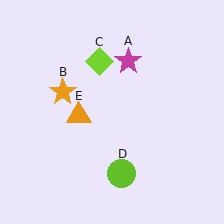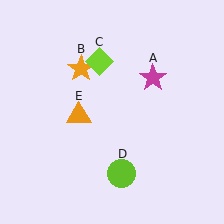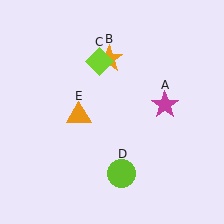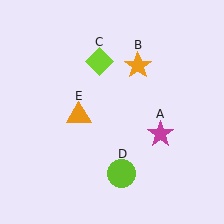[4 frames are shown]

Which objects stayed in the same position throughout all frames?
Lime diamond (object C) and lime circle (object D) and orange triangle (object E) remained stationary.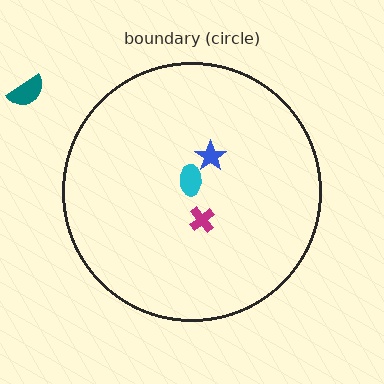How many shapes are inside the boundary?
3 inside, 1 outside.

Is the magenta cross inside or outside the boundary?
Inside.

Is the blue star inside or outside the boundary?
Inside.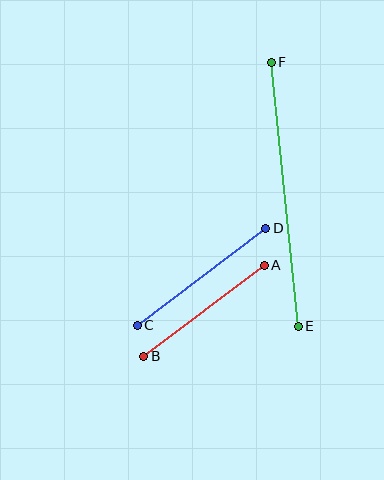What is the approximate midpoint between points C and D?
The midpoint is at approximately (201, 277) pixels.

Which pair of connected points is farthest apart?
Points E and F are farthest apart.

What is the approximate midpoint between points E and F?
The midpoint is at approximately (285, 194) pixels.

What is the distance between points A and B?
The distance is approximately 151 pixels.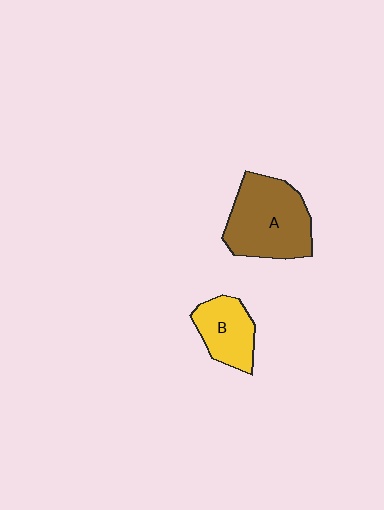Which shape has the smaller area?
Shape B (yellow).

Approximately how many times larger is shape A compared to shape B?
Approximately 1.7 times.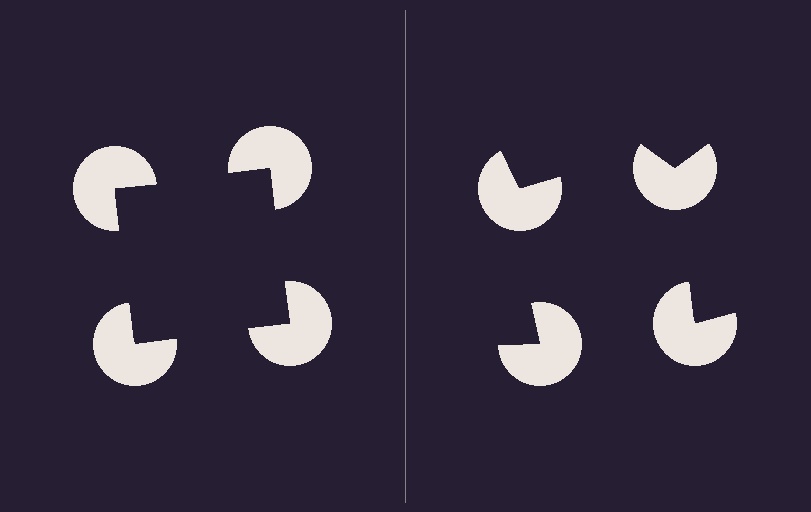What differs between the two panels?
The pac-man discs are positioned identically on both sides; only the wedge orientations differ. On the left they align to a square; on the right they are misaligned.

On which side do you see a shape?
An illusory square appears on the left side. On the right side the wedge cuts are rotated, so no coherent shape forms.